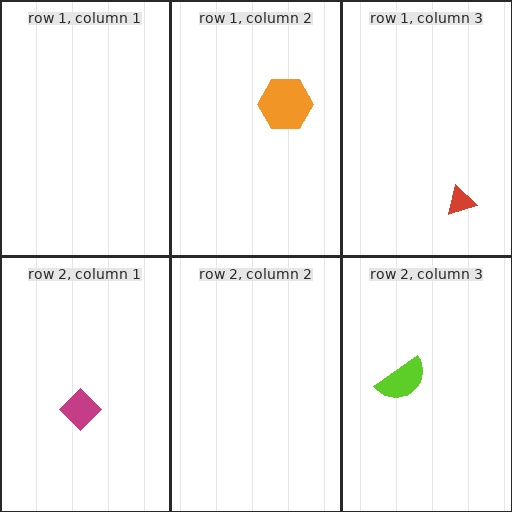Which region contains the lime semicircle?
The row 2, column 3 region.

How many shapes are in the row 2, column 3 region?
1.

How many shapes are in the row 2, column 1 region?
1.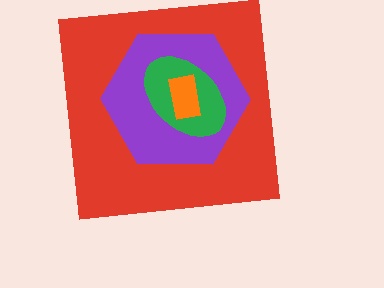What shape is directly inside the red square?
The purple hexagon.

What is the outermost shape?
The red square.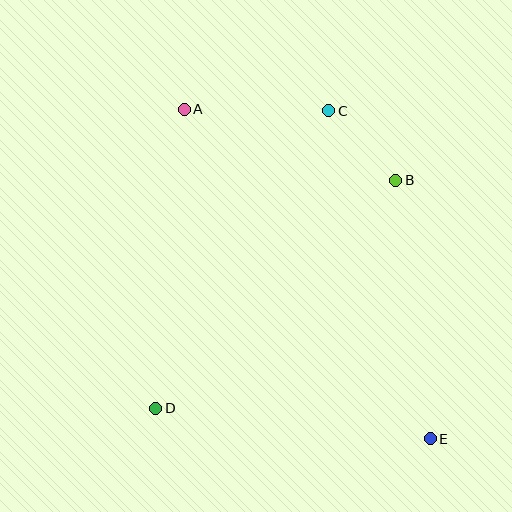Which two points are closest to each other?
Points B and C are closest to each other.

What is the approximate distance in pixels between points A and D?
The distance between A and D is approximately 300 pixels.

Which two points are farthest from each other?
Points A and E are farthest from each other.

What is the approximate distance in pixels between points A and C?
The distance between A and C is approximately 144 pixels.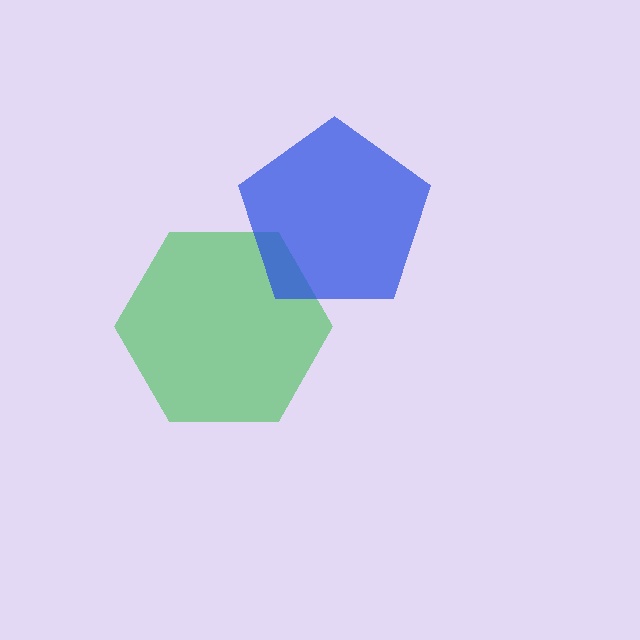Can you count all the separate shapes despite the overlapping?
Yes, there are 2 separate shapes.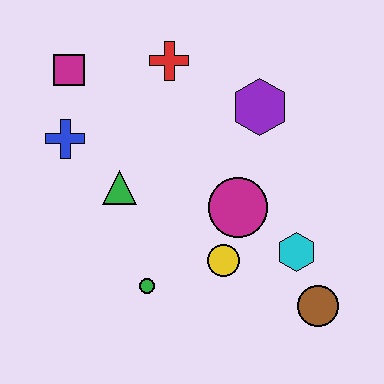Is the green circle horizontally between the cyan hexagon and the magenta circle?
No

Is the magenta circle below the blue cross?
Yes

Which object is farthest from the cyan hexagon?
The magenta square is farthest from the cyan hexagon.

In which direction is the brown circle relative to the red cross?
The brown circle is below the red cross.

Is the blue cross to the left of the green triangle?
Yes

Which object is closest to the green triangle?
The blue cross is closest to the green triangle.